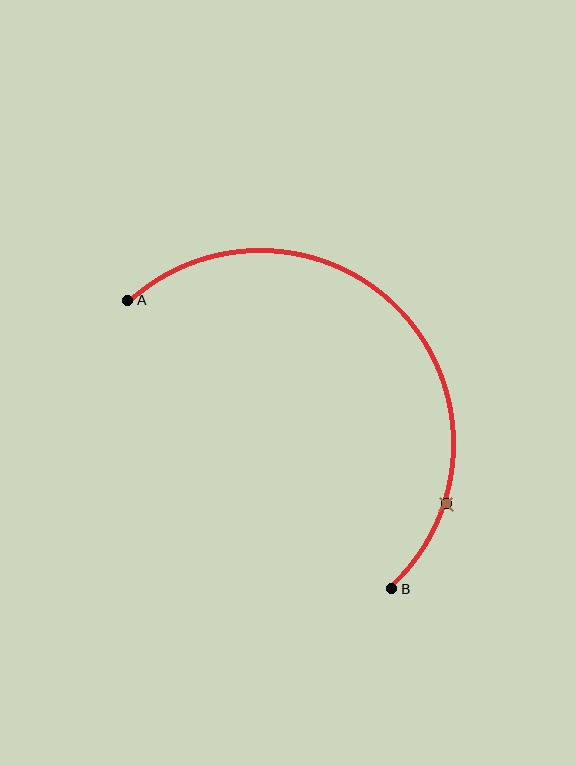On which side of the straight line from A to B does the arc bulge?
The arc bulges above and to the right of the straight line connecting A and B.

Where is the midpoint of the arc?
The arc midpoint is the point on the curve farthest from the straight line joining A and B. It sits above and to the right of that line.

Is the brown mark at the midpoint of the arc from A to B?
No. The brown mark lies on the arc but is closer to endpoint B. The arc midpoint would be at the point on the curve equidistant along the arc from both A and B.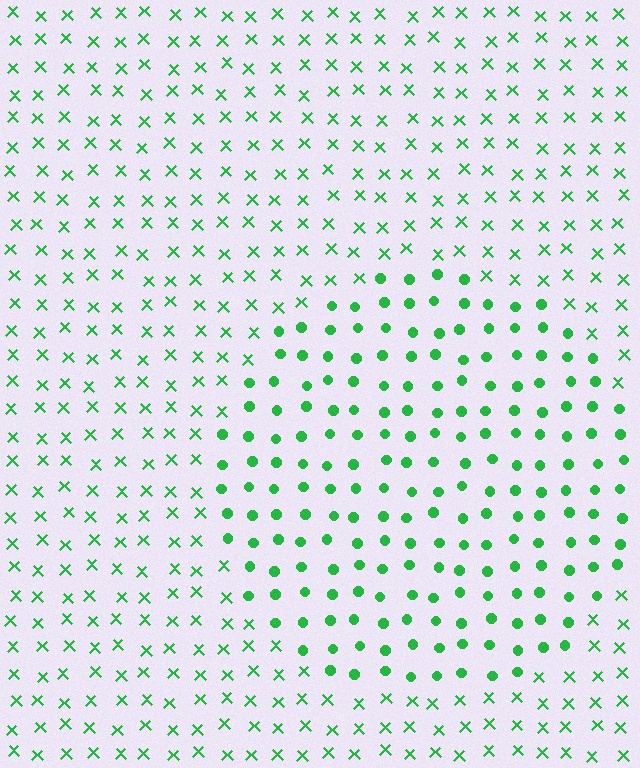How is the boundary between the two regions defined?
The boundary is defined by a change in element shape: circles inside vs. X marks outside. All elements share the same color and spacing.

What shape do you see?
I see a circle.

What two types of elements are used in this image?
The image uses circles inside the circle region and X marks outside it.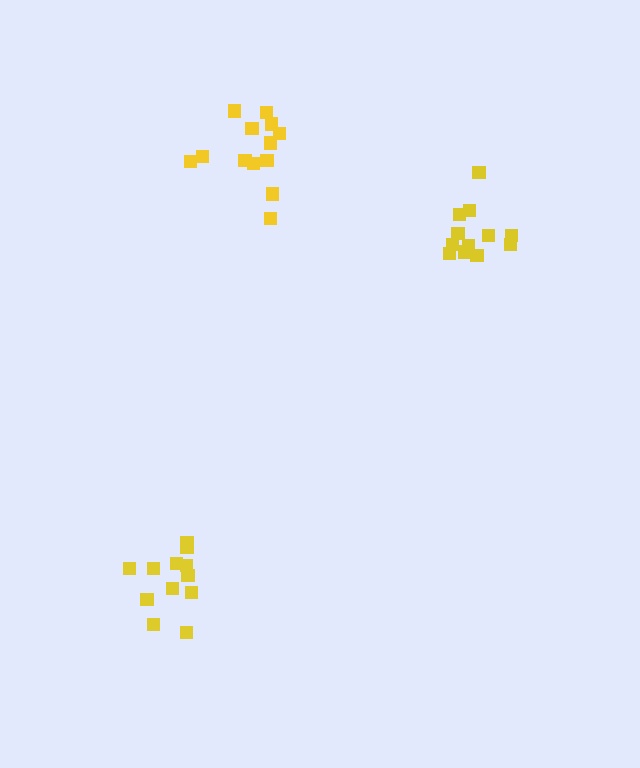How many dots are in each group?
Group 1: 12 dots, Group 2: 13 dots, Group 3: 12 dots (37 total).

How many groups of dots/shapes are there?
There are 3 groups.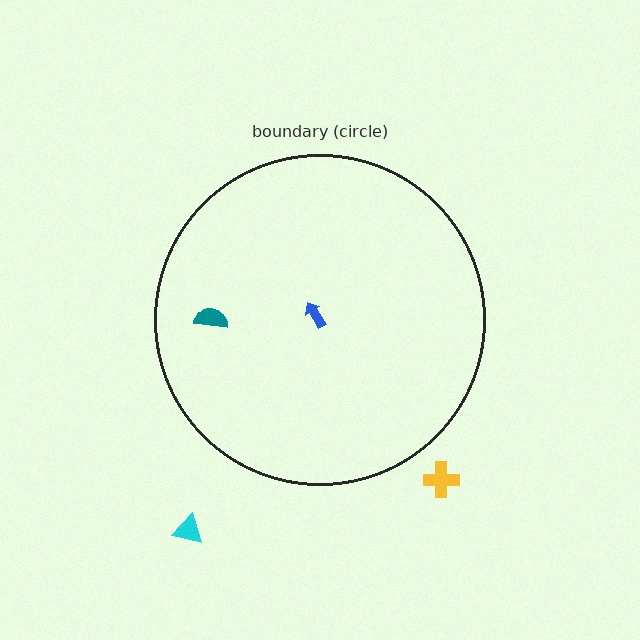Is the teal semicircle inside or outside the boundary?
Inside.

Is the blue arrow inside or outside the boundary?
Inside.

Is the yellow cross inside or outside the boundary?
Outside.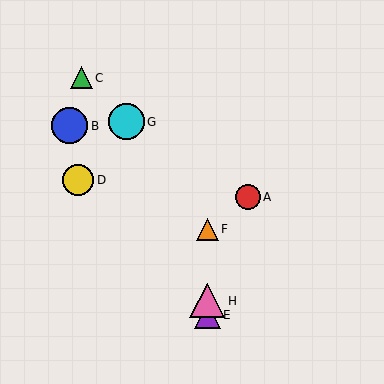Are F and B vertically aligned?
No, F is at x≈207 and B is at x≈69.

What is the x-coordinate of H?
Object H is at x≈207.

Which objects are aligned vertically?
Objects E, F, H are aligned vertically.